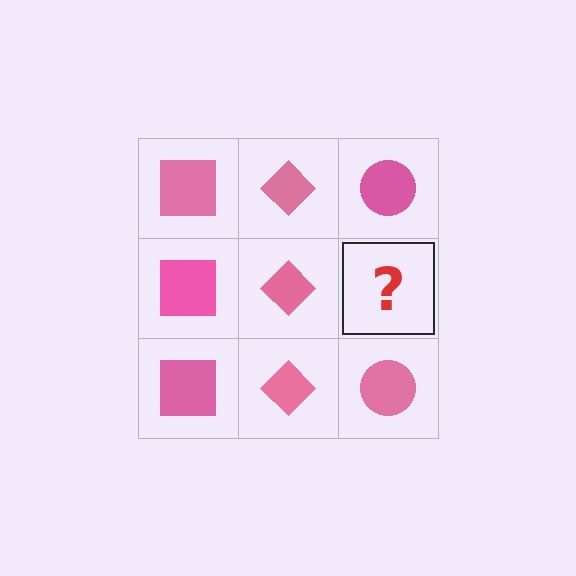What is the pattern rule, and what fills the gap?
The rule is that each column has a consistent shape. The gap should be filled with a pink circle.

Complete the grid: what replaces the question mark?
The question mark should be replaced with a pink circle.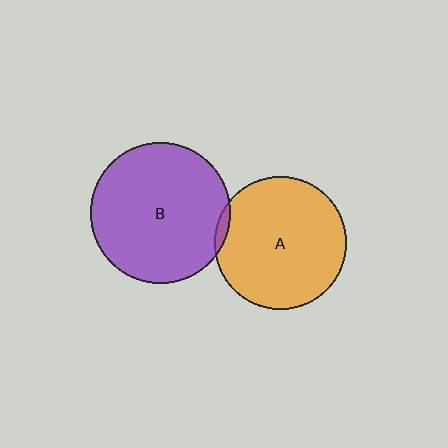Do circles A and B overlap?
Yes.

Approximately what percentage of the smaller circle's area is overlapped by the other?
Approximately 5%.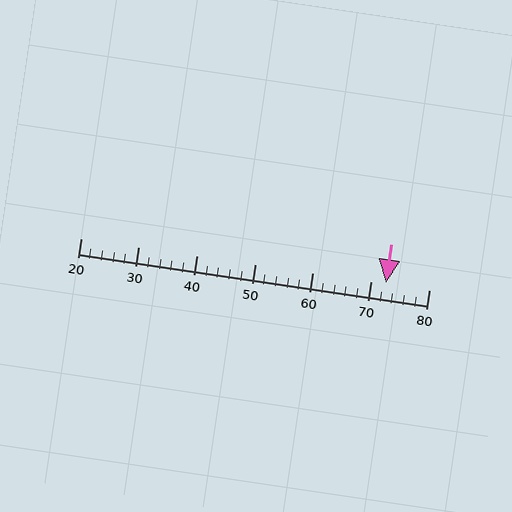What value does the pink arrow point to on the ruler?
The pink arrow points to approximately 72.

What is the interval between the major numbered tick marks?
The major tick marks are spaced 10 units apart.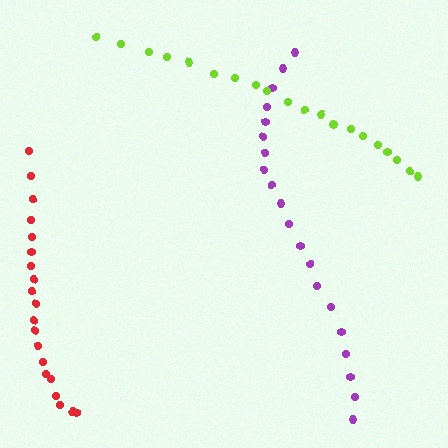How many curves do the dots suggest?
There are 3 distinct paths.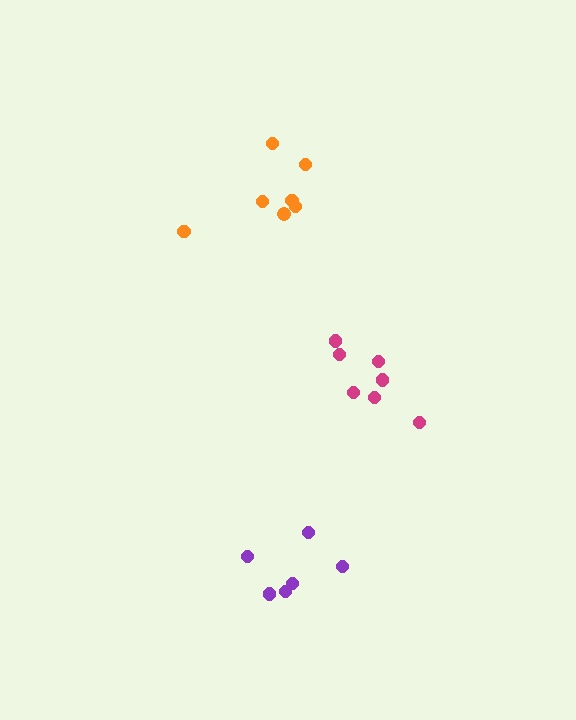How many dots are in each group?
Group 1: 7 dots, Group 2: 7 dots, Group 3: 6 dots (20 total).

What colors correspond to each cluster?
The clusters are colored: magenta, orange, purple.